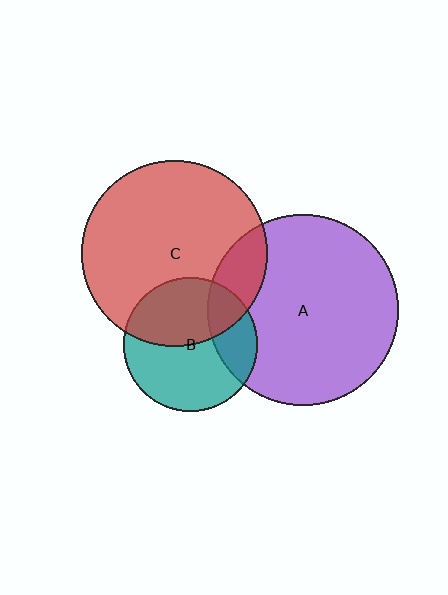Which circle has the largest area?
Circle A (purple).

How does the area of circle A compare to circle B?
Approximately 2.0 times.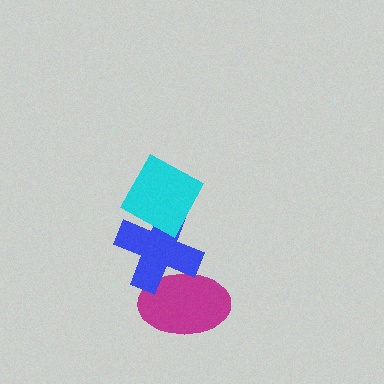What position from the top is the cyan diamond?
The cyan diamond is 1st from the top.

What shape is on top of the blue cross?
The cyan diamond is on top of the blue cross.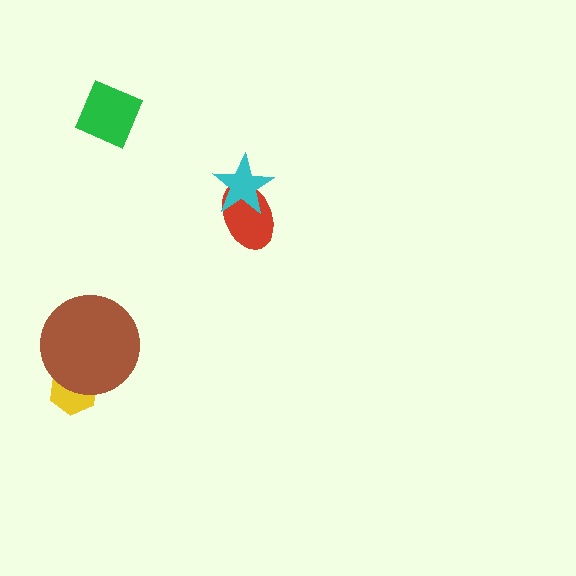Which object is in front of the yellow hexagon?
The brown circle is in front of the yellow hexagon.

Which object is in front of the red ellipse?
The cyan star is in front of the red ellipse.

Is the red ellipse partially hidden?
Yes, it is partially covered by another shape.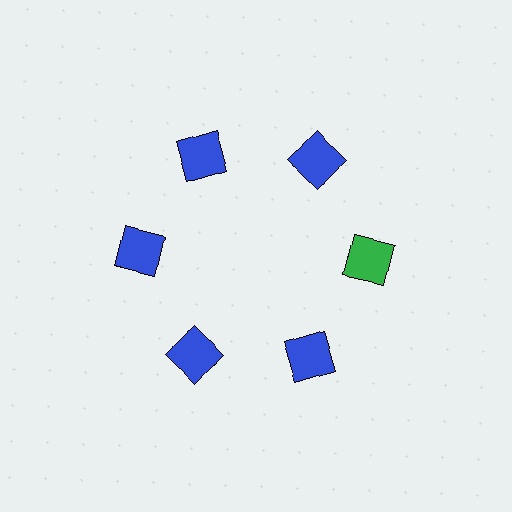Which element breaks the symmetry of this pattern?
The green square at roughly the 3 o'clock position breaks the symmetry. All other shapes are blue squares.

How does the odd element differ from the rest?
It has a different color: green instead of blue.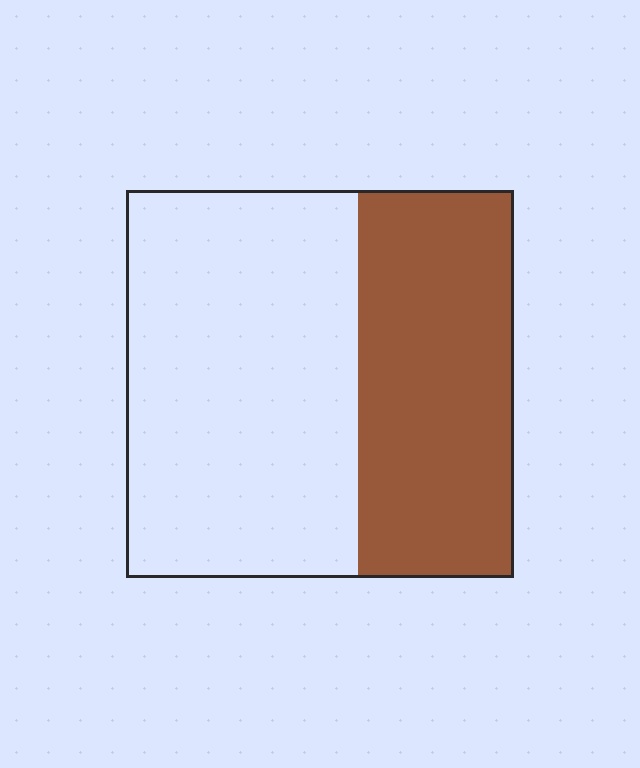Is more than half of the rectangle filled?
No.